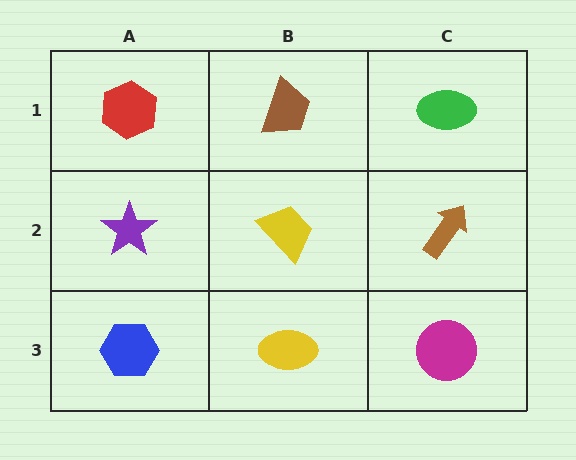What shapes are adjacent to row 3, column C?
A brown arrow (row 2, column C), a yellow ellipse (row 3, column B).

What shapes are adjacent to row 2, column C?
A green ellipse (row 1, column C), a magenta circle (row 3, column C), a yellow trapezoid (row 2, column B).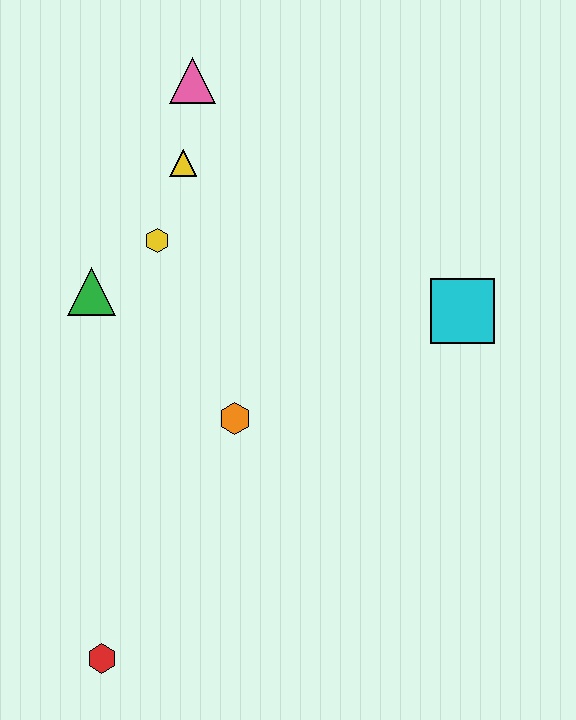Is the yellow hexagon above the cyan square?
Yes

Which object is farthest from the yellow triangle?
The red hexagon is farthest from the yellow triangle.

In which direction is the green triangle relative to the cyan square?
The green triangle is to the left of the cyan square.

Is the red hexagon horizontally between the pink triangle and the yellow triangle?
No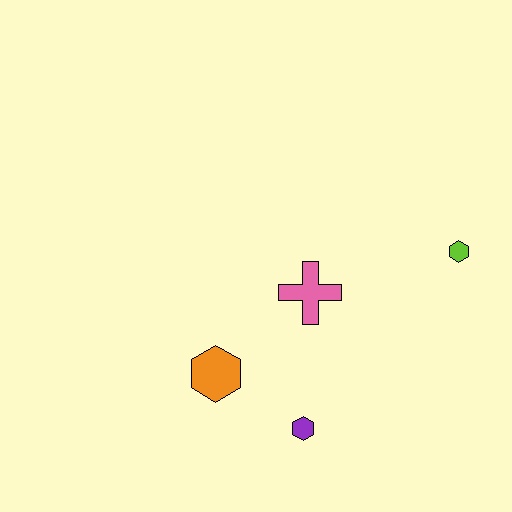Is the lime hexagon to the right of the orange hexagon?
Yes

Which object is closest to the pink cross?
The orange hexagon is closest to the pink cross.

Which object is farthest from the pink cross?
The lime hexagon is farthest from the pink cross.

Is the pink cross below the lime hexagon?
Yes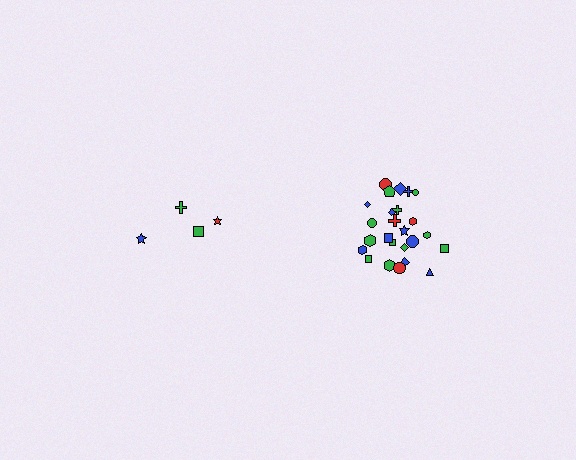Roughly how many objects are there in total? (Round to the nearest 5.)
Roughly 30 objects in total.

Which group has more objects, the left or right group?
The right group.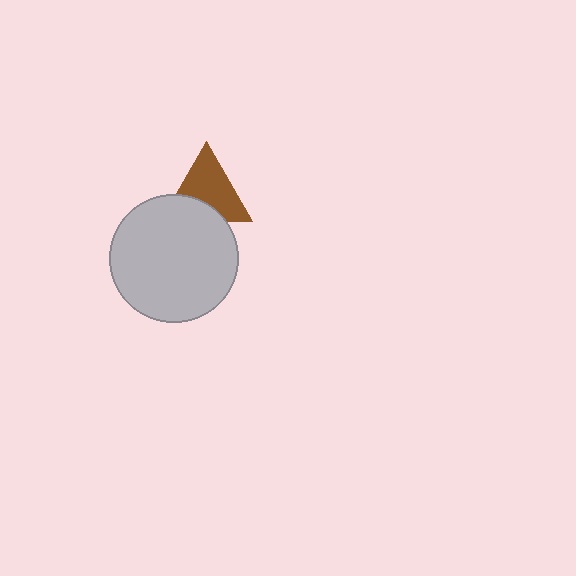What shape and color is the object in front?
The object in front is a light gray circle.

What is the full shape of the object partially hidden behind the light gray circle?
The partially hidden object is a brown triangle.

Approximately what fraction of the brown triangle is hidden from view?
Roughly 32% of the brown triangle is hidden behind the light gray circle.